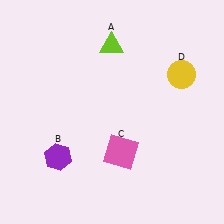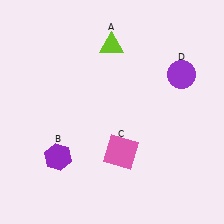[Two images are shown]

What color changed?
The circle (D) changed from yellow in Image 1 to purple in Image 2.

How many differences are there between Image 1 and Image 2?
There is 1 difference between the two images.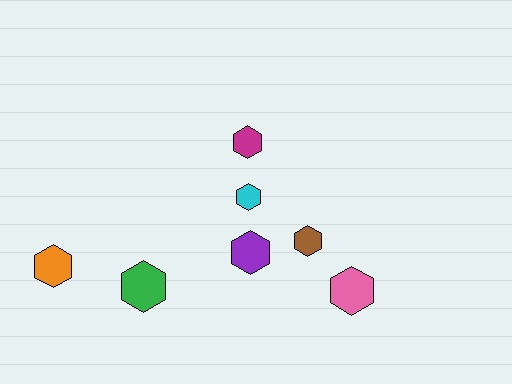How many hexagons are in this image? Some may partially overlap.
There are 7 hexagons.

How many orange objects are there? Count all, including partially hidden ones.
There is 1 orange object.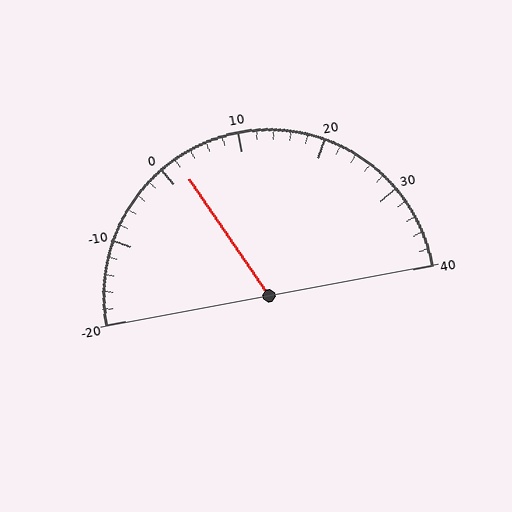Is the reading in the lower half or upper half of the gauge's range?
The reading is in the lower half of the range (-20 to 40).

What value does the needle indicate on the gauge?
The needle indicates approximately 2.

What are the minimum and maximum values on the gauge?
The gauge ranges from -20 to 40.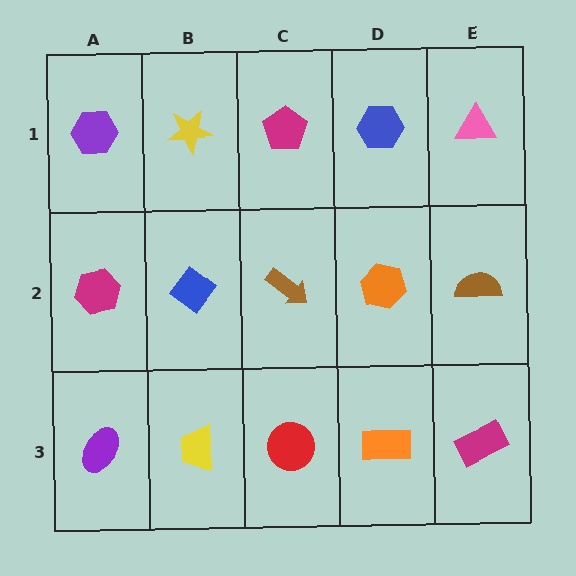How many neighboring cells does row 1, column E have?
2.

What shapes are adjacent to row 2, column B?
A yellow star (row 1, column B), a yellow trapezoid (row 3, column B), a magenta hexagon (row 2, column A), a brown arrow (row 2, column C).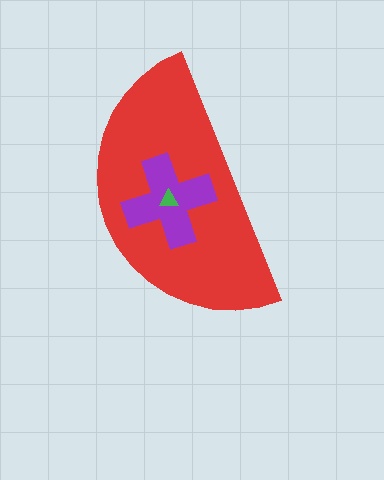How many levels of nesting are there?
3.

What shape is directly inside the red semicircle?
The purple cross.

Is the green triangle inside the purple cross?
Yes.